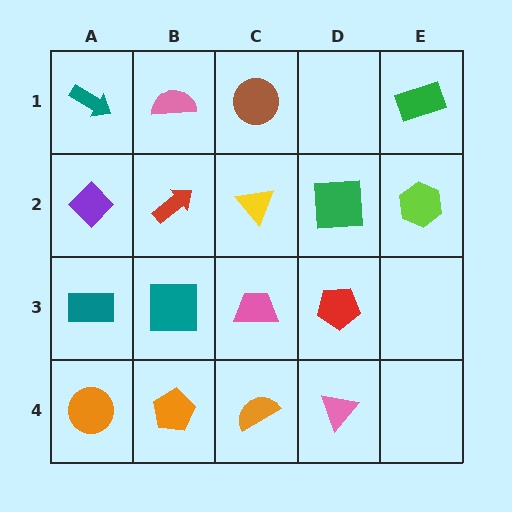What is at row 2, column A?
A purple diamond.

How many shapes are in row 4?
4 shapes.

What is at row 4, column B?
An orange pentagon.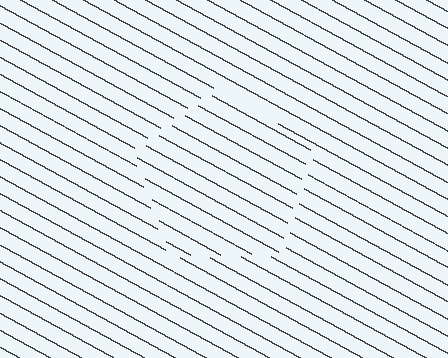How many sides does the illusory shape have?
5 sides — the line-ends trace a pentagon.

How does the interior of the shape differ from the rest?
The interior of the shape contains the same grating, shifted by half a period — the contour is defined by the phase discontinuity where line-ends from the inner and outer gratings abut.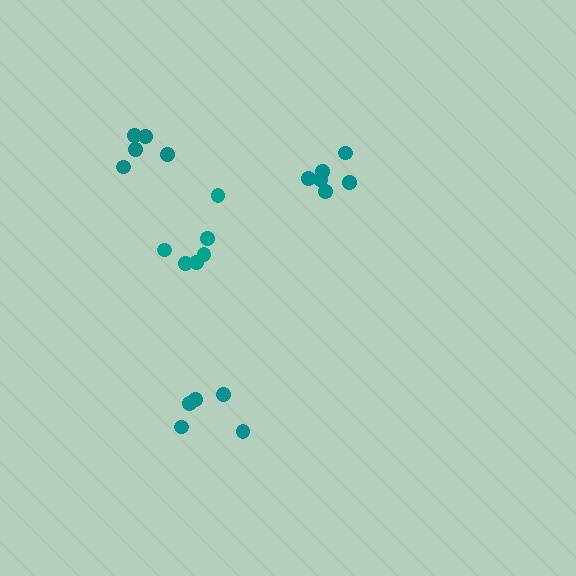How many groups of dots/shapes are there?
There are 4 groups.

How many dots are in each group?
Group 1: 6 dots, Group 2: 5 dots, Group 3: 6 dots, Group 4: 5 dots (22 total).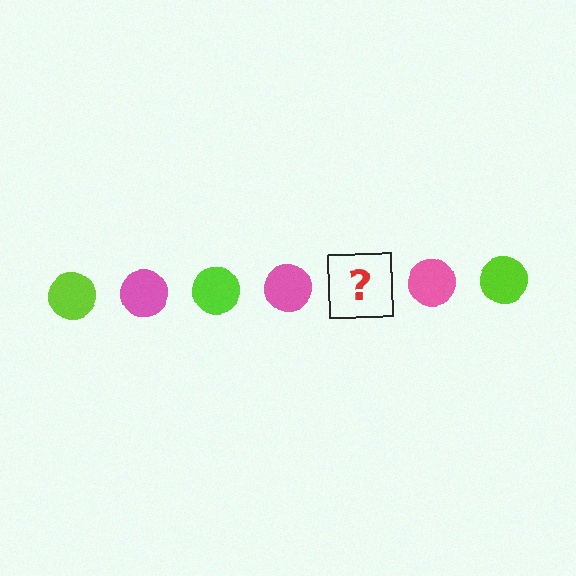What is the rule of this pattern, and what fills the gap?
The rule is that the pattern cycles through lime, pink circles. The gap should be filled with a lime circle.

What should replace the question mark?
The question mark should be replaced with a lime circle.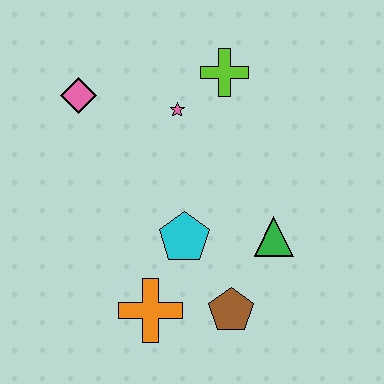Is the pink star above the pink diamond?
No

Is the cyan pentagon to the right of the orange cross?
Yes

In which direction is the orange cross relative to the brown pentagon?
The orange cross is to the left of the brown pentagon.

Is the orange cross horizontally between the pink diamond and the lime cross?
Yes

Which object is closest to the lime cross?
The pink star is closest to the lime cross.